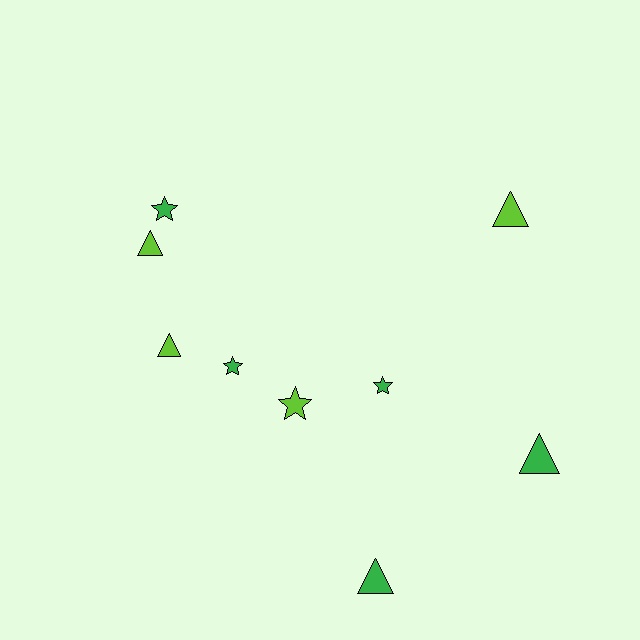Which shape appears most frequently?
Triangle, with 5 objects.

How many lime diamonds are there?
There are no lime diamonds.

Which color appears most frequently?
Green, with 5 objects.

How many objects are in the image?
There are 9 objects.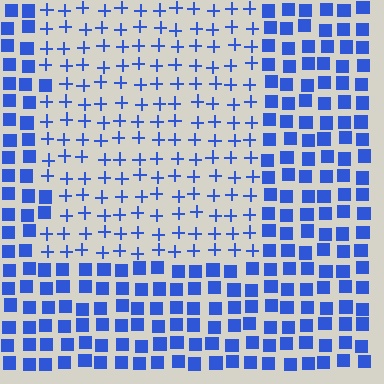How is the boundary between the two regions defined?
The boundary is defined by a change in element shape: plus signs inside vs. squares outside. All elements share the same color and spacing.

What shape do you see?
I see a rectangle.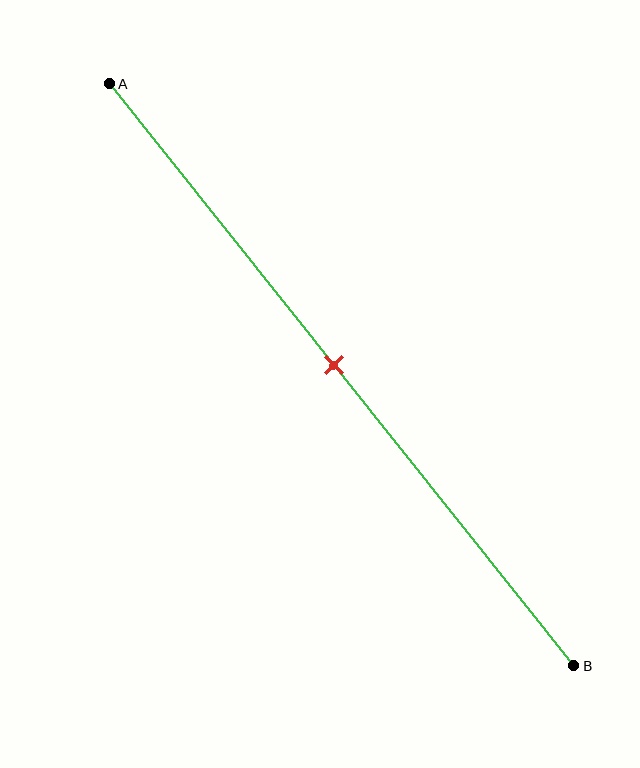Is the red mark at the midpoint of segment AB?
Yes, the mark is approximately at the midpoint.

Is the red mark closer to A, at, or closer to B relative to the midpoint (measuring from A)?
The red mark is approximately at the midpoint of segment AB.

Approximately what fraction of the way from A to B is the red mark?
The red mark is approximately 50% of the way from A to B.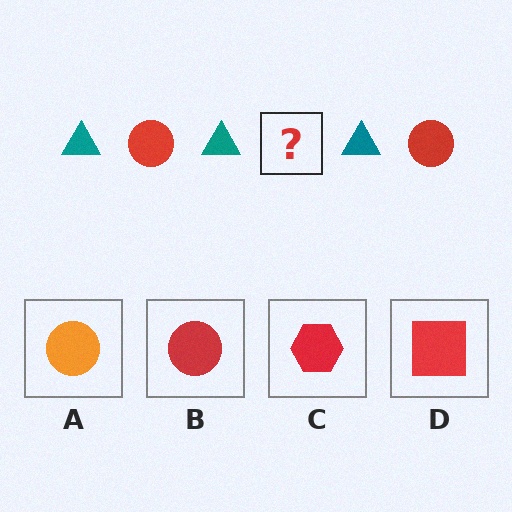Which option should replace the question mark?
Option B.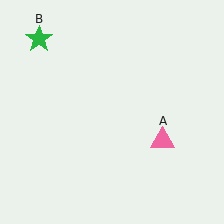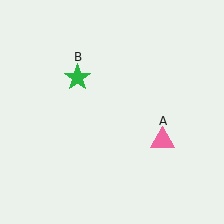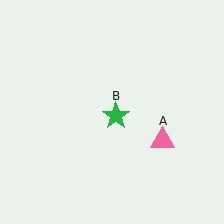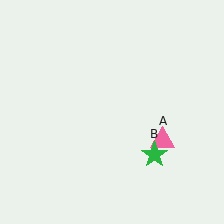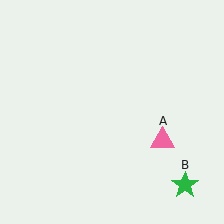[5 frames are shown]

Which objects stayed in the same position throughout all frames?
Pink triangle (object A) remained stationary.